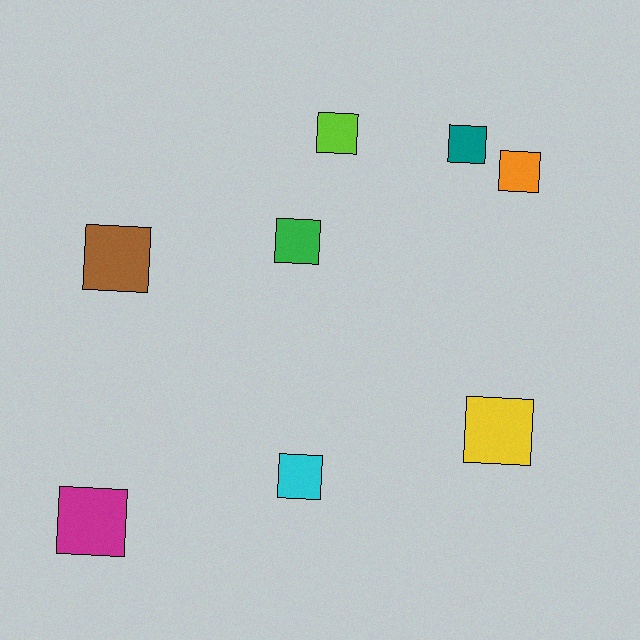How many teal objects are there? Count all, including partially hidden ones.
There is 1 teal object.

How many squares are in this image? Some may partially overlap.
There are 8 squares.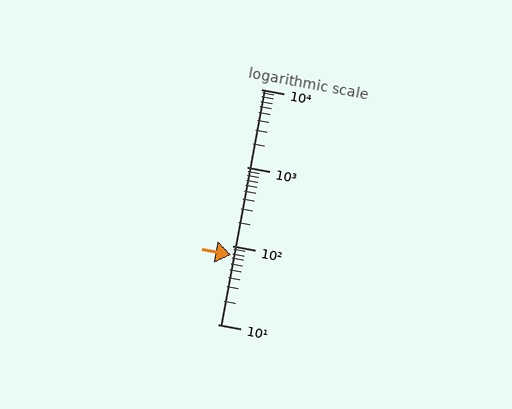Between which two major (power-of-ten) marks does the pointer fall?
The pointer is between 10 and 100.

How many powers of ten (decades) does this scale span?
The scale spans 3 decades, from 10 to 10000.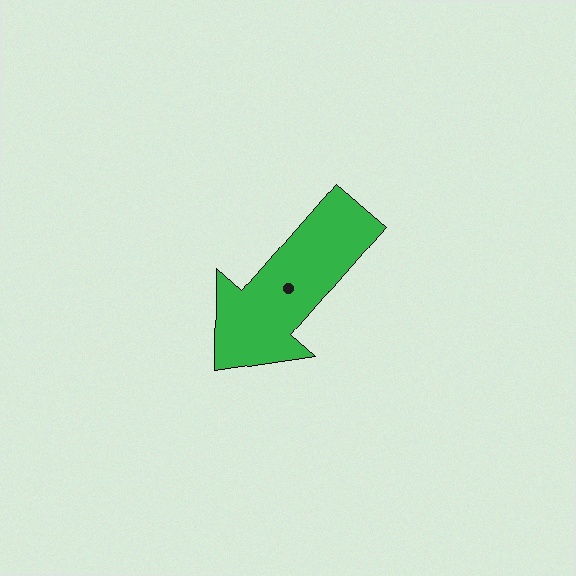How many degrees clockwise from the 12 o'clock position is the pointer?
Approximately 221 degrees.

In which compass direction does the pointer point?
Southwest.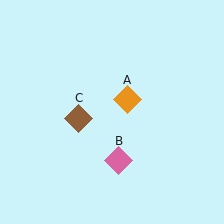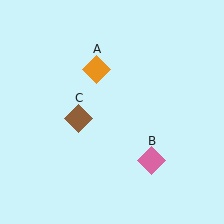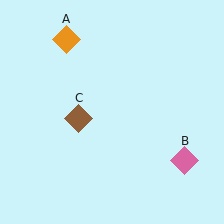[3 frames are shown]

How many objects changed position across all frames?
2 objects changed position: orange diamond (object A), pink diamond (object B).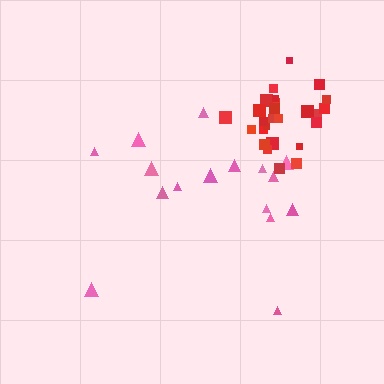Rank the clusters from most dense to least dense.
red, pink.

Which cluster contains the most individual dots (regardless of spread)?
Red (26).